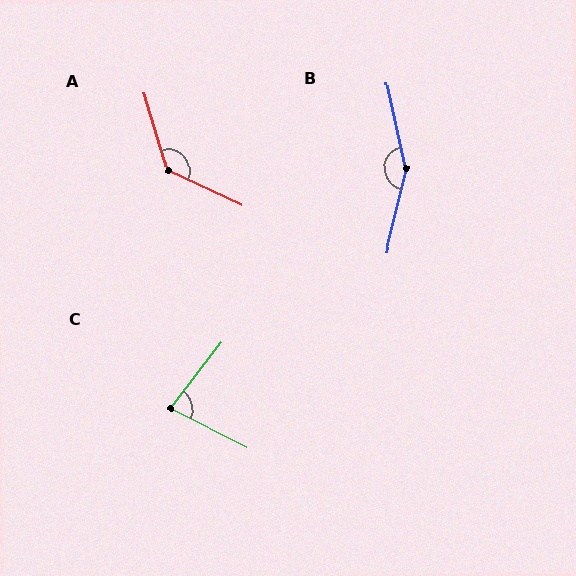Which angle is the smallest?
C, at approximately 79 degrees.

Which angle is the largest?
B, at approximately 154 degrees.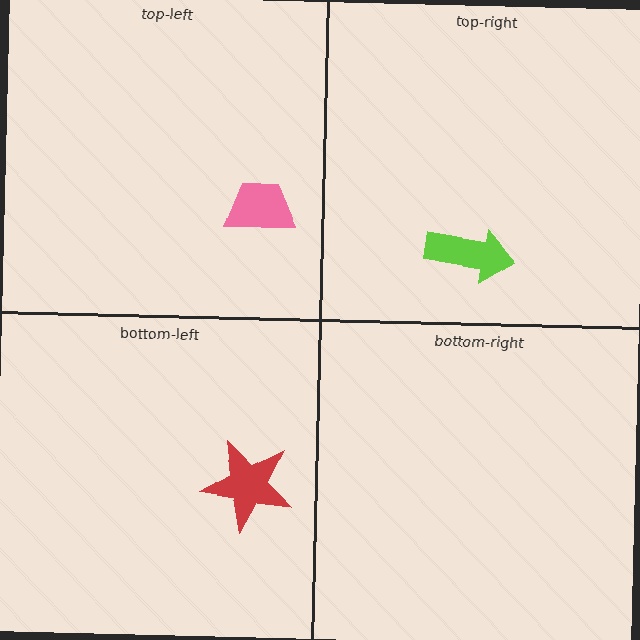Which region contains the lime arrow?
The top-right region.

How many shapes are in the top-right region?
1.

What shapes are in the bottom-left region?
The red star.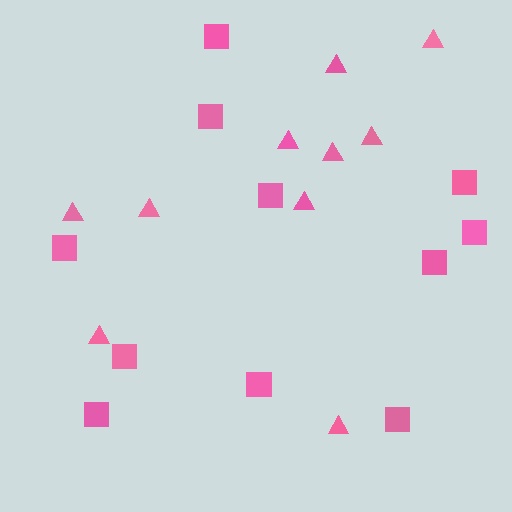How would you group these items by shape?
There are 2 groups: one group of triangles (10) and one group of squares (11).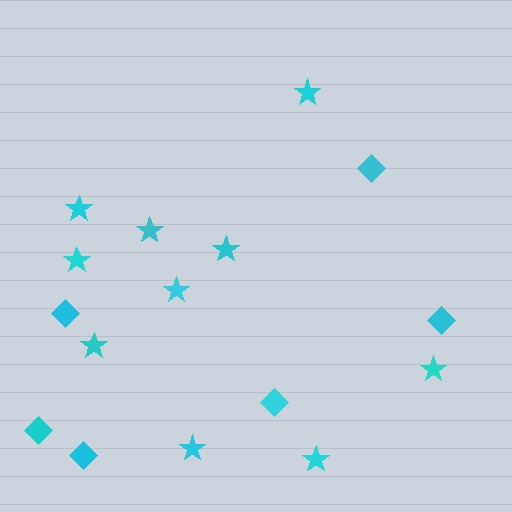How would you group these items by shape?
There are 2 groups: one group of diamonds (6) and one group of stars (10).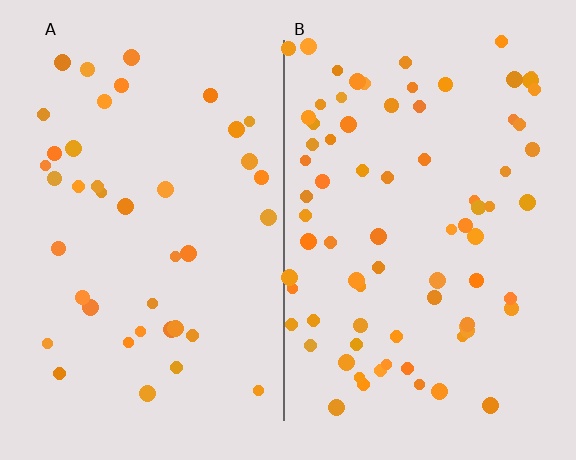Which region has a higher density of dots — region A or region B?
B (the right).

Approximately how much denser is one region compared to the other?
Approximately 1.9× — region B over region A.